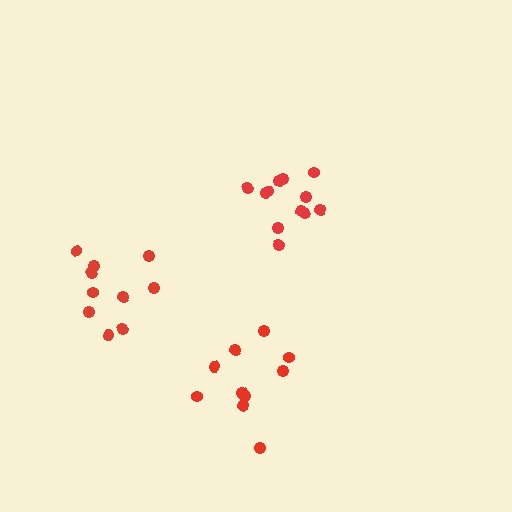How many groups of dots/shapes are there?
There are 3 groups.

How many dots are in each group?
Group 1: 10 dots, Group 2: 10 dots, Group 3: 12 dots (32 total).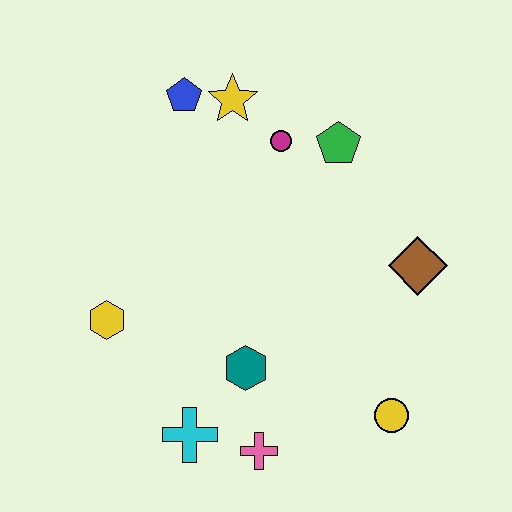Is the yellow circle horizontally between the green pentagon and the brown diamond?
Yes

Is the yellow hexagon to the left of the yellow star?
Yes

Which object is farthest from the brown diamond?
The yellow hexagon is farthest from the brown diamond.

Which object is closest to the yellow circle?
The pink cross is closest to the yellow circle.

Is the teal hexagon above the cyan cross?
Yes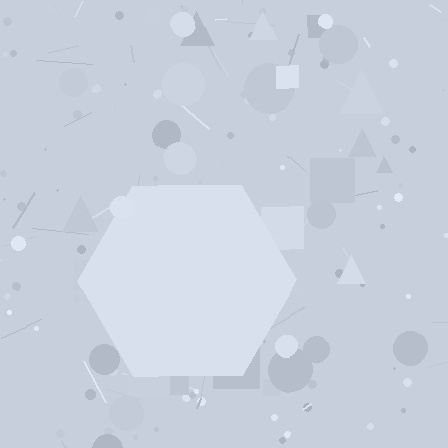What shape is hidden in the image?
A hexagon is hidden in the image.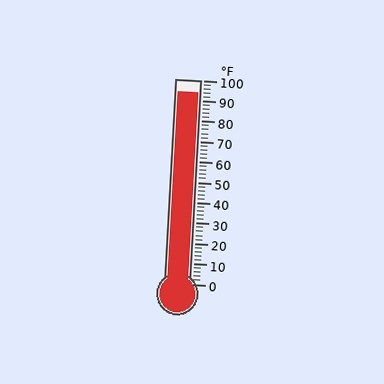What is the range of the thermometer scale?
The thermometer scale ranges from 0°F to 100°F.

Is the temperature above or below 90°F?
The temperature is above 90°F.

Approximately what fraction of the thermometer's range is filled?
The thermometer is filled to approximately 95% of its range.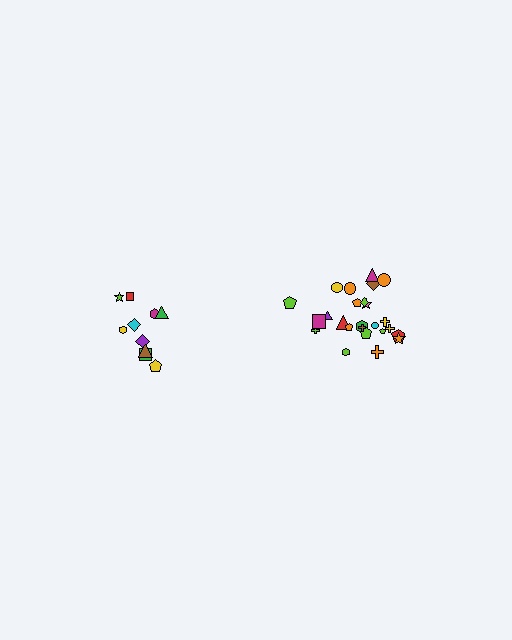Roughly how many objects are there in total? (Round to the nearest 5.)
Roughly 35 objects in total.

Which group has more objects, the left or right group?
The right group.